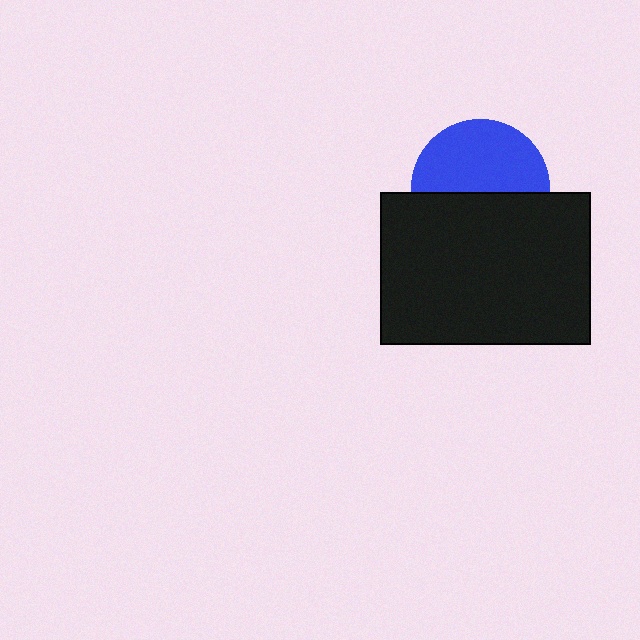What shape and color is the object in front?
The object in front is a black rectangle.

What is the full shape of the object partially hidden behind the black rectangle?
The partially hidden object is a blue circle.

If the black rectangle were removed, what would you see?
You would see the complete blue circle.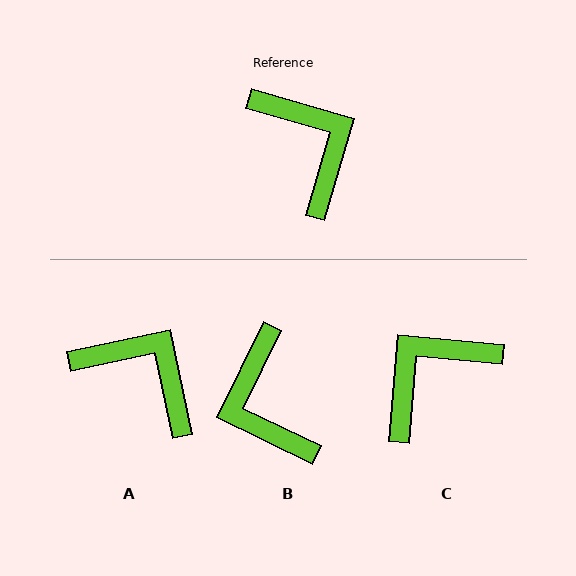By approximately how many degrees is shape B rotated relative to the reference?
Approximately 170 degrees counter-clockwise.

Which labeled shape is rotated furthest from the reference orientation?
B, about 170 degrees away.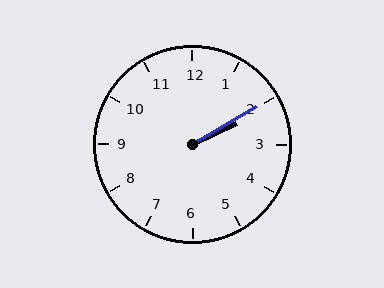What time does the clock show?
2:10.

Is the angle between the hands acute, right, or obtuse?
It is acute.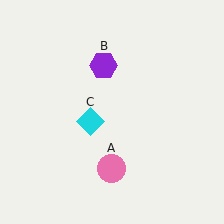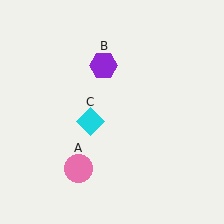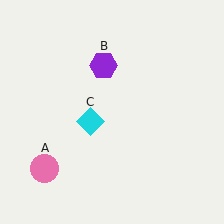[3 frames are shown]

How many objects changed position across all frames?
1 object changed position: pink circle (object A).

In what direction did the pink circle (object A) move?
The pink circle (object A) moved left.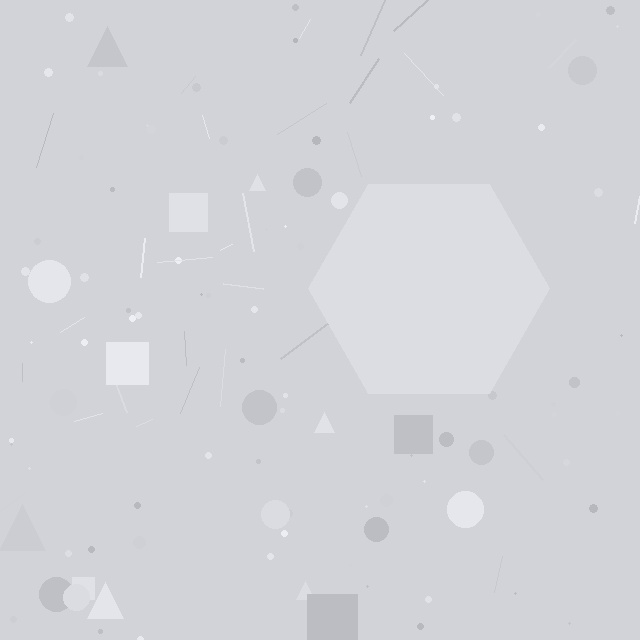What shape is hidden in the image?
A hexagon is hidden in the image.